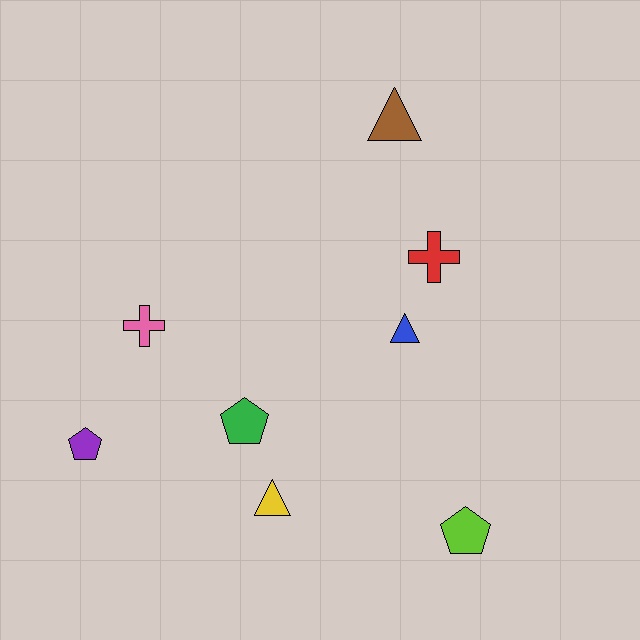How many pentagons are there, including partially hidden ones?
There are 3 pentagons.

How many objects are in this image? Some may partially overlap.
There are 8 objects.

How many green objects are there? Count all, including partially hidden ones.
There is 1 green object.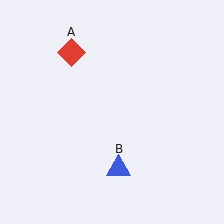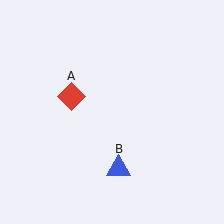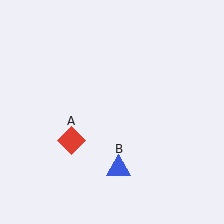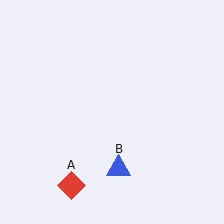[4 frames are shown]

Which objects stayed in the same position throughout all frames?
Blue triangle (object B) remained stationary.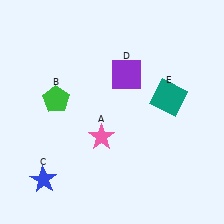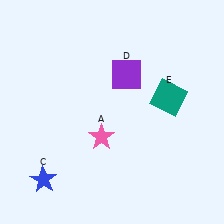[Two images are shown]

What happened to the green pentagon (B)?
The green pentagon (B) was removed in Image 2. It was in the top-left area of Image 1.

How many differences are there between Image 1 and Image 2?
There is 1 difference between the two images.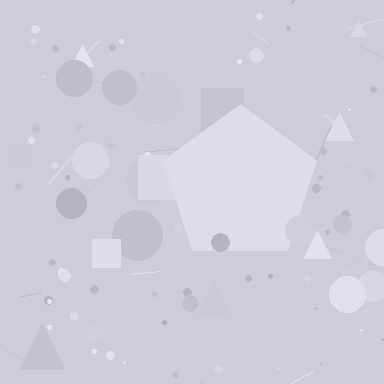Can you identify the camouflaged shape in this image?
The camouflaged shape is a pentagon.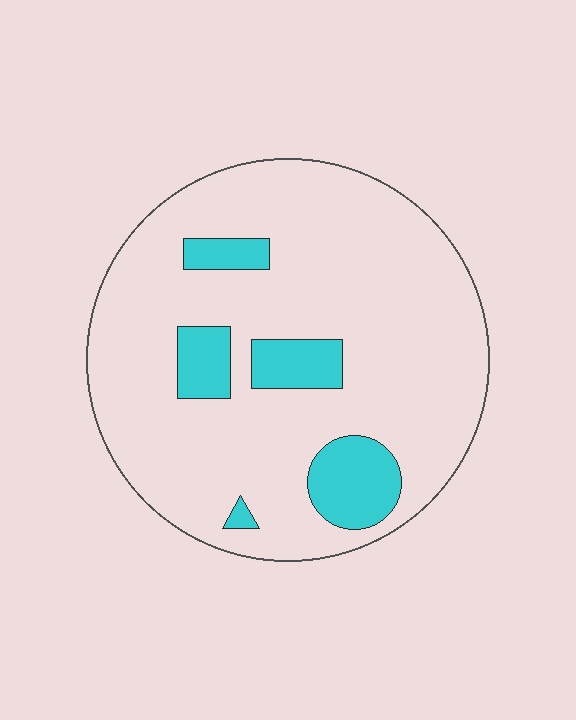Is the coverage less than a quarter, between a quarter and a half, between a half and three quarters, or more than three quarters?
Less than a quarter.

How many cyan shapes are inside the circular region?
5.